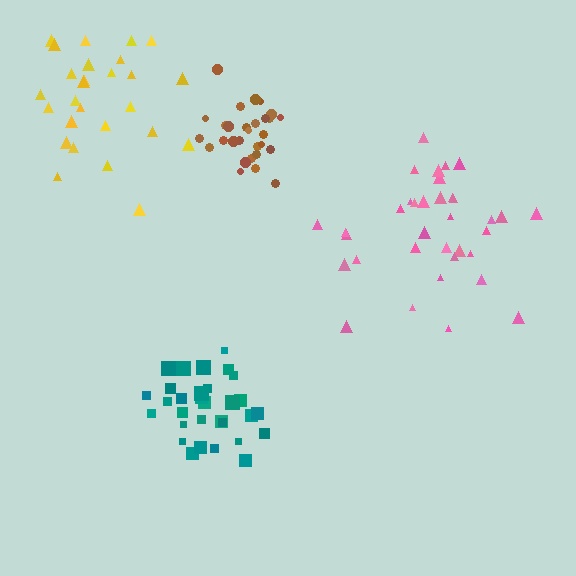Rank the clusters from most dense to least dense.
brown, teal, pink, yellow.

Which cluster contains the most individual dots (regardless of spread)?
Pink (35).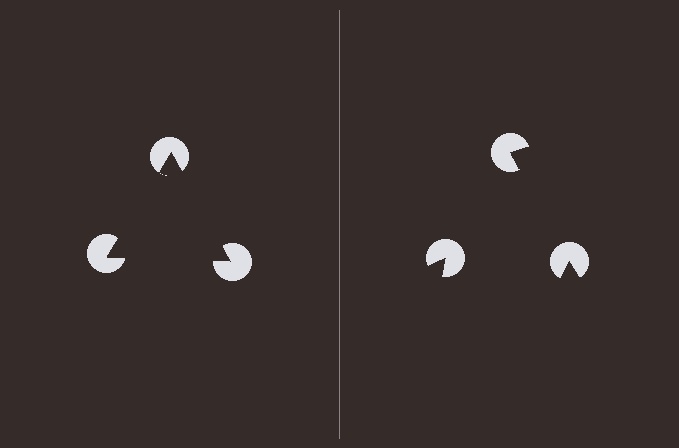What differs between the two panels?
The pac-man discs are positioned identically on both sides; only the wedge orientations differ. On the left they align to a triangle; on the right they are misaligned.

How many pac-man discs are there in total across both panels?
6 — 3 on each side.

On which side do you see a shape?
An illusory triangle appears on the left side. On the right side the wedge cuts are rotated, so no coherent shape forms.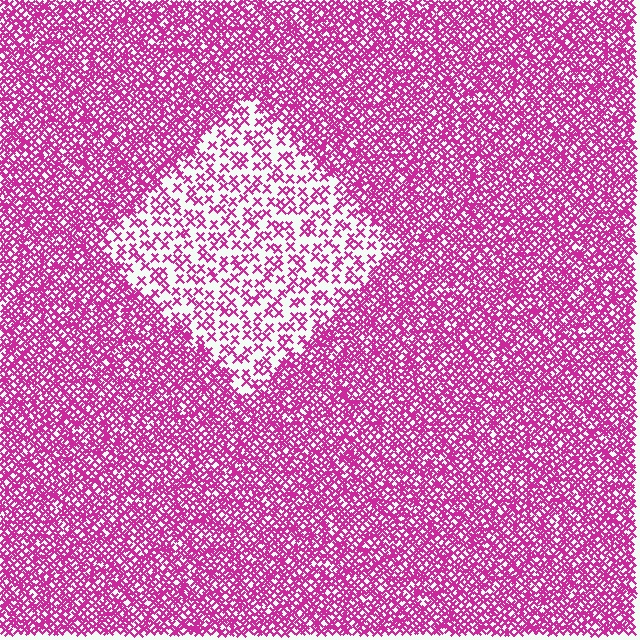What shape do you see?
I see a diamond.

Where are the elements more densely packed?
The elements are more densely packed outside the diamond boundary.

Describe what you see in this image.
The image contains small magenta elements arranged at two different densities. A diamond-shaped region is visible where the elements are less densely packed than the surrounding area.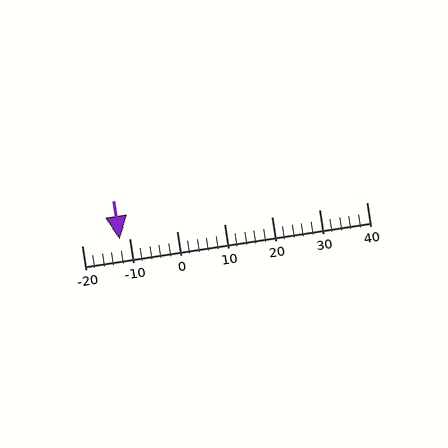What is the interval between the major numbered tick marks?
The major tick marks are spaced 10 units apart.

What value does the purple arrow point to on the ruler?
The purple arrow points to approximately -12.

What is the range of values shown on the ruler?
The ruler shows values from -20 to 40.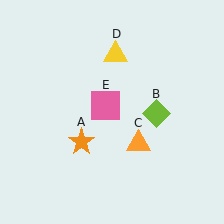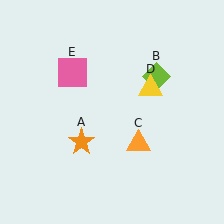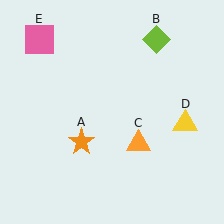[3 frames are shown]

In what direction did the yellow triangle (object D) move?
The yellow triangle (object D) moved down and to the right.